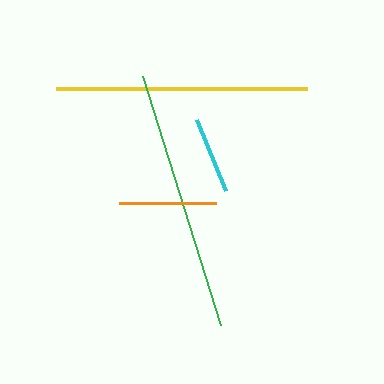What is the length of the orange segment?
The orange segment is approximately 97 pixels long.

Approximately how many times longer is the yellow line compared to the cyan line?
The yellow line is approximately 3.3 times the length of the cyan line.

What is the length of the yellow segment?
The yellow segment is approximately 251 pixels long.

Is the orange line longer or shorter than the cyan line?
The orange line is longer than the cyan line.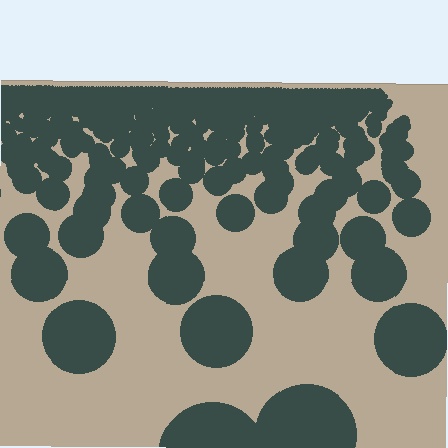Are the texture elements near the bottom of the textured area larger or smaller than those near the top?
Larger. Near the bottom, elements are closer to the viewer and appear at a bigger on-screen size.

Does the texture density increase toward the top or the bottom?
Density increases toward the top.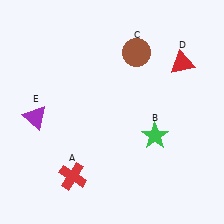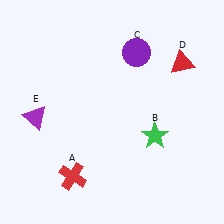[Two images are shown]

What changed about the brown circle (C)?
In Image 1, C is brown. In Image 2, it changed to purple.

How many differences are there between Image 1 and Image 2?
There is 1 difference between the two images.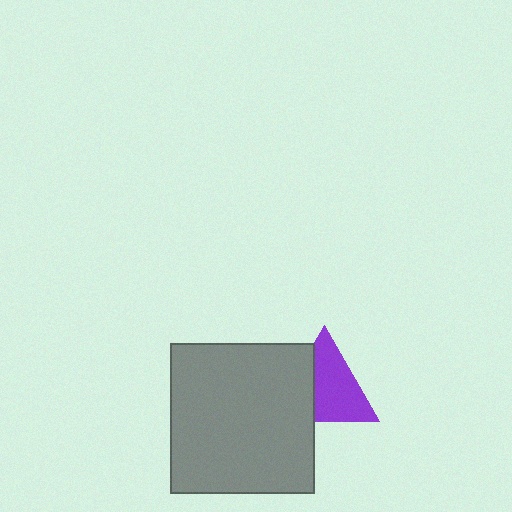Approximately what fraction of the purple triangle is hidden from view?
Roughly 36% of the purple triangle is hidden behind the gray rectangle.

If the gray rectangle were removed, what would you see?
You would see the complete purple triangle.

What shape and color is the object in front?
The object in front is a gray rectangle.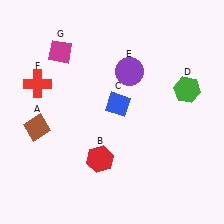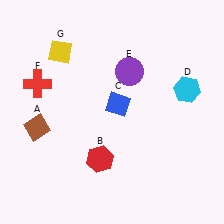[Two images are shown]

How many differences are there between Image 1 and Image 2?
There are 2 differences between the two images.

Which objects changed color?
D changed from green to cyan. G changed from magenta to yellow.